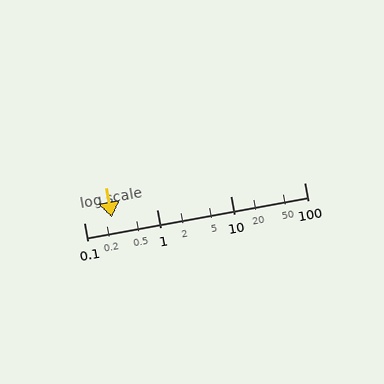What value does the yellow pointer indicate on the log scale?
The pointer indicates approximately 0.24.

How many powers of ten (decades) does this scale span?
The scale spans 3 decades, from 0.1 to 100.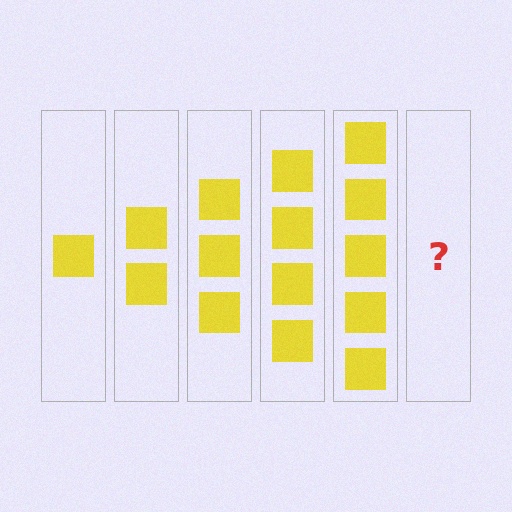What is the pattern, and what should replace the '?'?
The pattern is that each step adds one more square. The '?' should be 6 squares.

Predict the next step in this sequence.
The next step is 6 squares.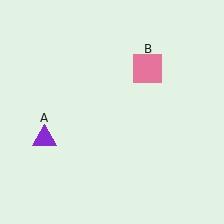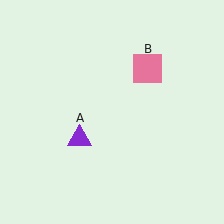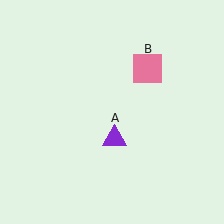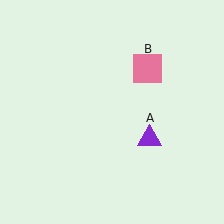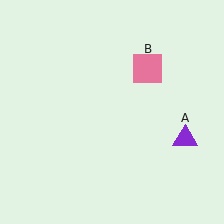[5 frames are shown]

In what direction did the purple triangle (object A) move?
The purple triangle (object A) moved right.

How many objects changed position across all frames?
1 object changed position: purple triangle (object A).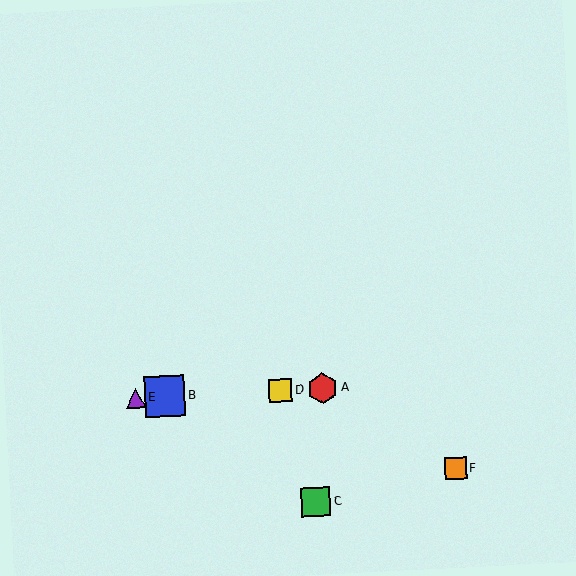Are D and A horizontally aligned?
Yes, both are at y≈391.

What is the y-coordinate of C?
Object C is at y≈502.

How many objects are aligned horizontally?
4 objects (A, B, D, E) are aligned horizontally.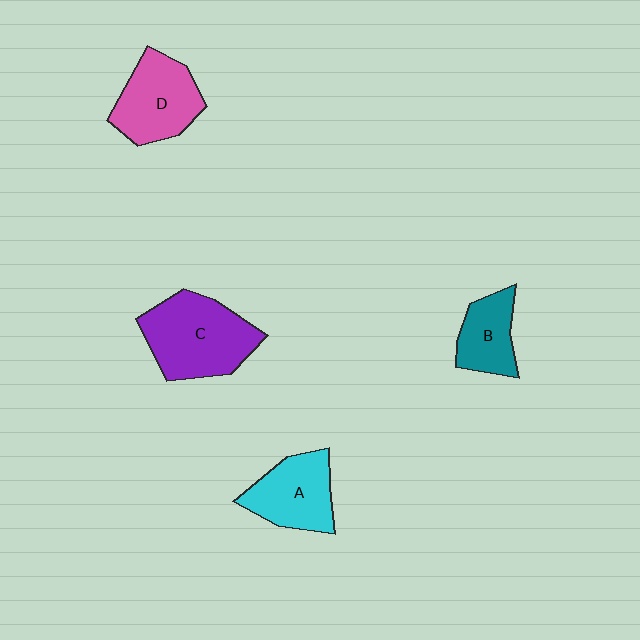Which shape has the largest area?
Shape C (purple).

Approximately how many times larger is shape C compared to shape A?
Approximately 1.4 times.